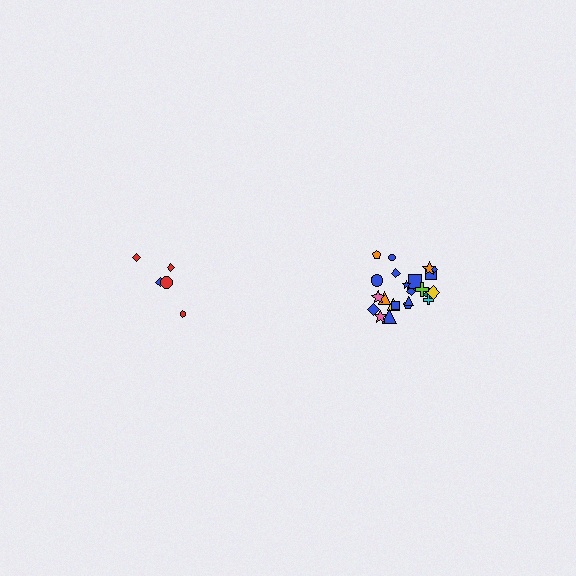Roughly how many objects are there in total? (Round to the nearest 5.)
Roughly 30 objects in total.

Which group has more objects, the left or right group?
The right group.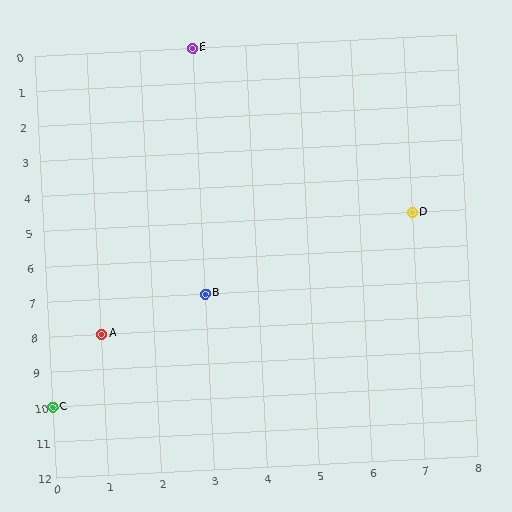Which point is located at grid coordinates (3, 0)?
Point E is at (3, 0).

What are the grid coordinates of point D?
Point D is at grid coordinates (7, 5).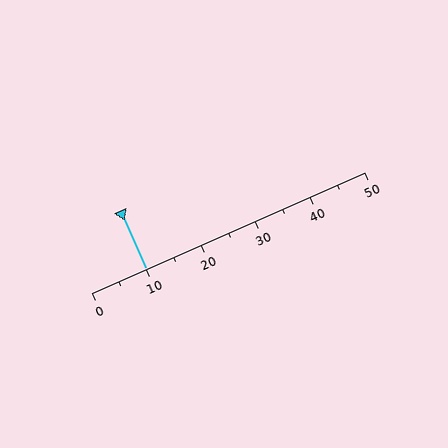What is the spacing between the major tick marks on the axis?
The major ticks are spaced 10 apart.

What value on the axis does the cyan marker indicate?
The marker indicates approximately 10.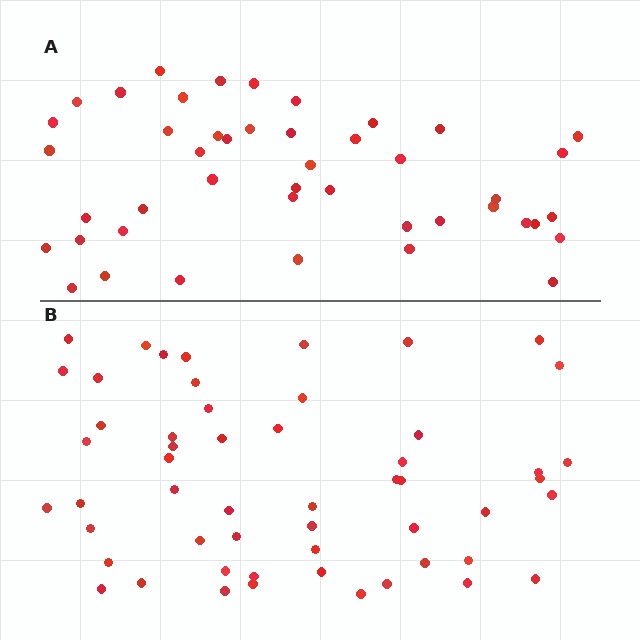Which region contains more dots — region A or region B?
Region B (the bottom region) has more dots.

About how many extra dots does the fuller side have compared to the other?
Region B has roughly 8 or so more dots than region A.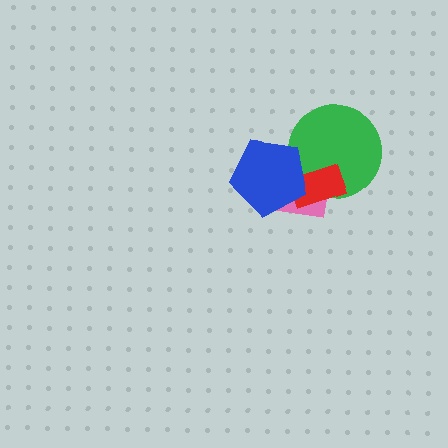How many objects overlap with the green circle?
3 objects overlap with the green circle.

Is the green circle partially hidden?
Yes, it is partially covered by another shape.